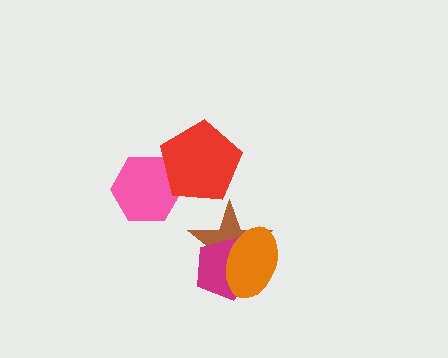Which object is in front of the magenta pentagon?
The orange ellipse is in front of the magenta pentagon.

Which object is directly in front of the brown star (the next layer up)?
The magenta pentagon is directly in front of the brown star.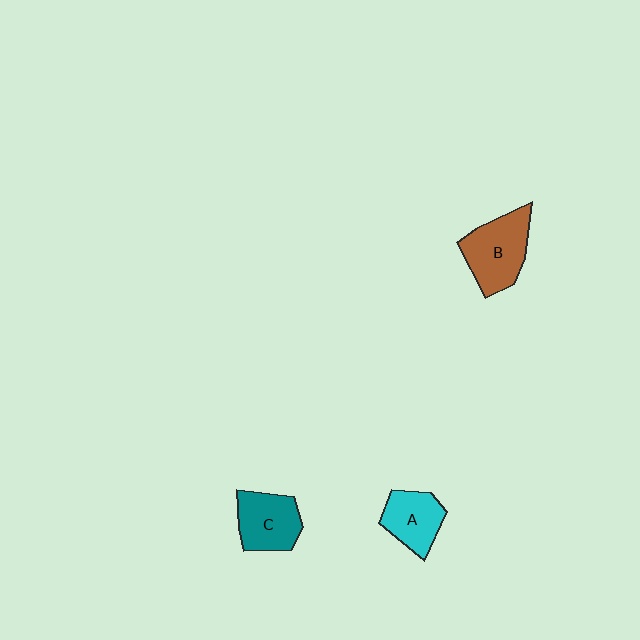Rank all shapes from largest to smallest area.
From largest to smallest: B (brown), C (teal), A (cyan).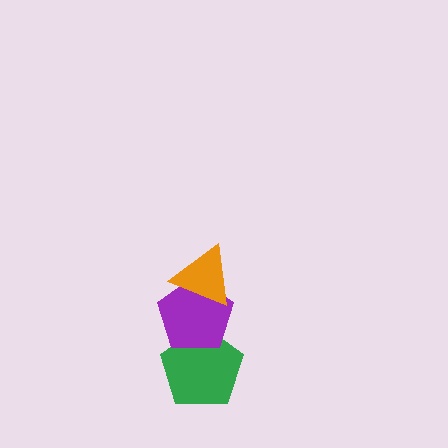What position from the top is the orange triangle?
The orange triangle is 1st from the top.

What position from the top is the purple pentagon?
The purple pentagon is 2nd from the top.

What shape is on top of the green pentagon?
The purple pentagon is on top of the green pentagon.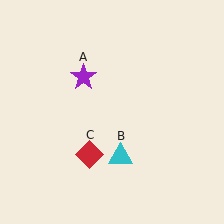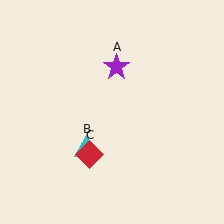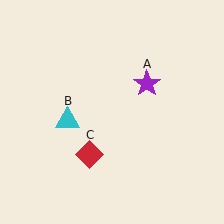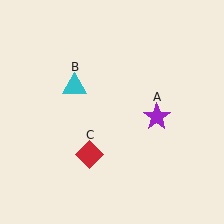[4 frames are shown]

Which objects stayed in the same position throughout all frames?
Red diamond (object C) remained stationary.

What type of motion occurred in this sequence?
The purple star (object A), cyan triangle (object B) rotated clockwise around the center of the scene.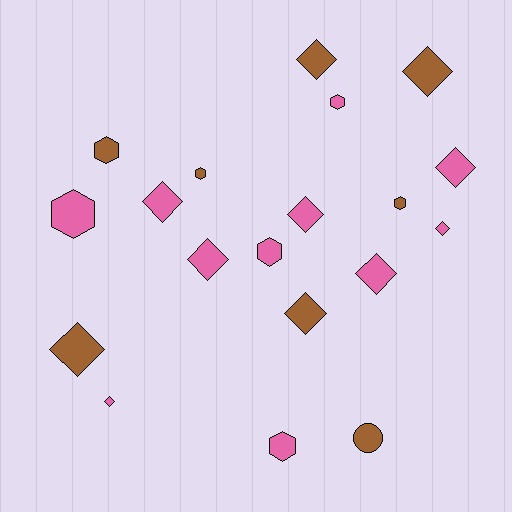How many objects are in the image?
There are 19 objects.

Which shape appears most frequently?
Diamond, with 11 objects.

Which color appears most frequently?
Pink, with 11 objects.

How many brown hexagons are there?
There are 3 brown hexagons.